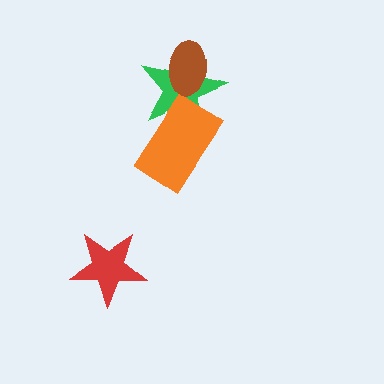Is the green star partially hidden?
Yes, it is partially covered by another shape.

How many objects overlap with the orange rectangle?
1 object overlaps with the orange rectangle.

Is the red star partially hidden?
No, no other shape covers it.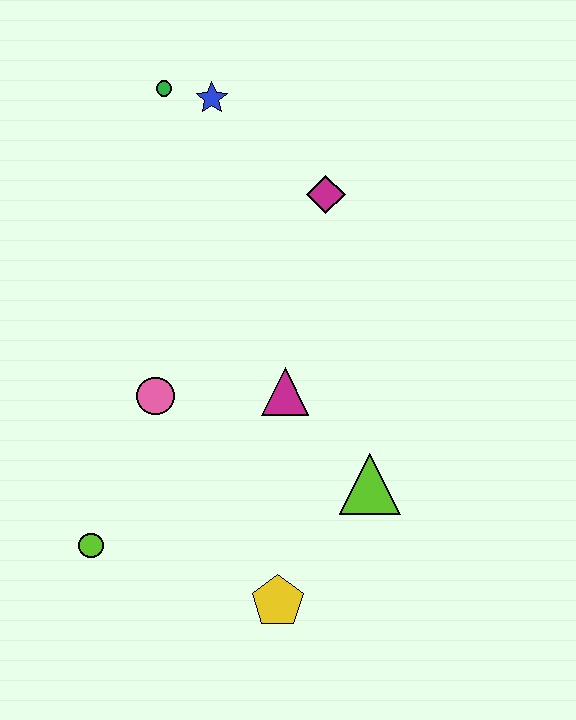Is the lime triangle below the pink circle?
Yes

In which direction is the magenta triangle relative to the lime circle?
The magenta triangle is to the right of the lime circle.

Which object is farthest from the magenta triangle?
The green circle is farthest from the magenta triangle.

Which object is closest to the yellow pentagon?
The lime triangle is closest to the yellow pentagon.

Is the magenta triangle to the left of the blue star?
No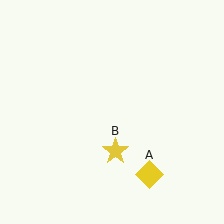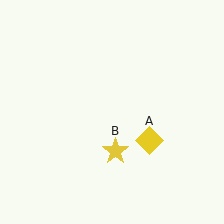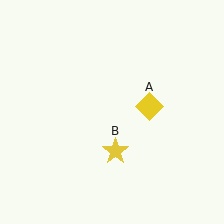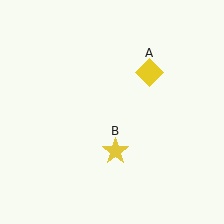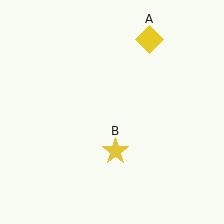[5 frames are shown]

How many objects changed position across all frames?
1 object changed position: yellow diamond (object A).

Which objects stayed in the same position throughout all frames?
Yellow star (object B) remained stationary.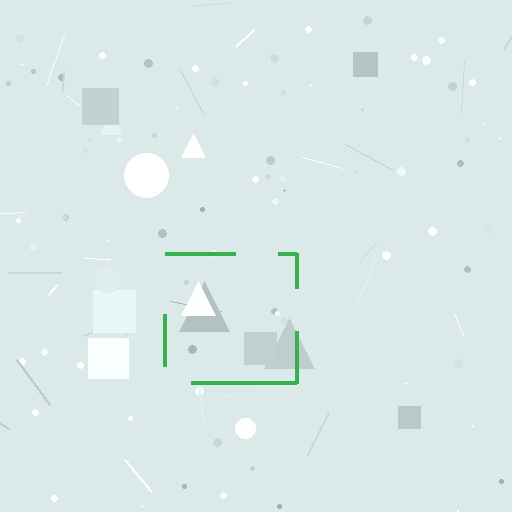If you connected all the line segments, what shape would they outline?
They would outline a square.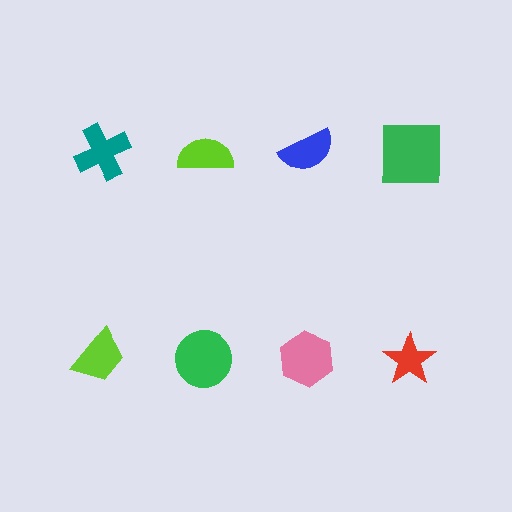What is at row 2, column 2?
A green circle.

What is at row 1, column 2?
A lime semicircle.